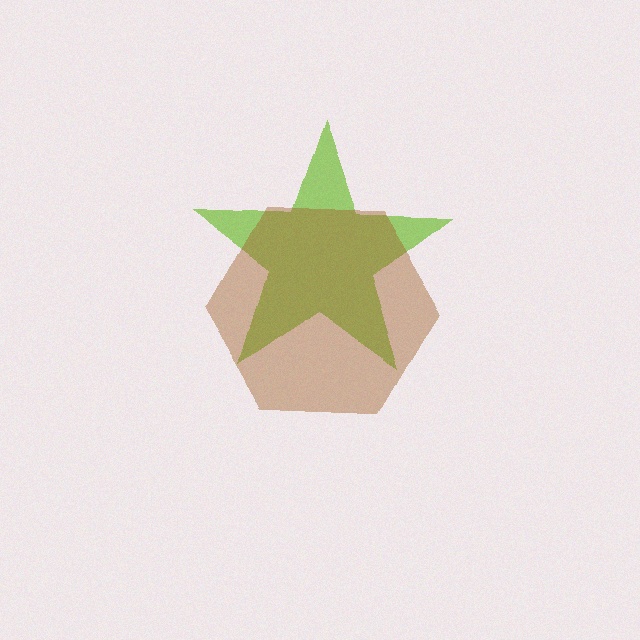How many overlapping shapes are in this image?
There are 2 overlapping shapes in the image.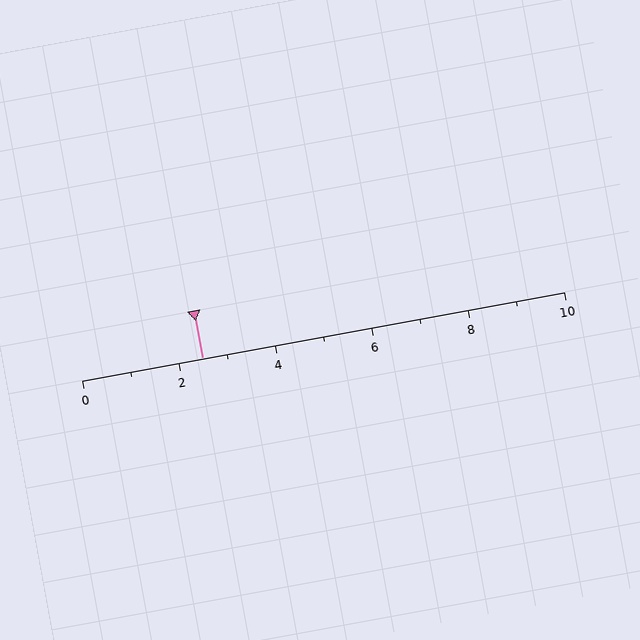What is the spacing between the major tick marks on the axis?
The major ticks are spaced 2 apart.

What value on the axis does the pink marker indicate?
The marker indicates approximately 2.5.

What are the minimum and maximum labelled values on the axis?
The axis runs from 0 to 10.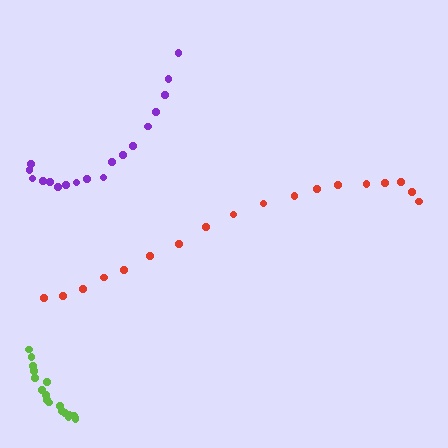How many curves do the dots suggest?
There are 3 distinct paths.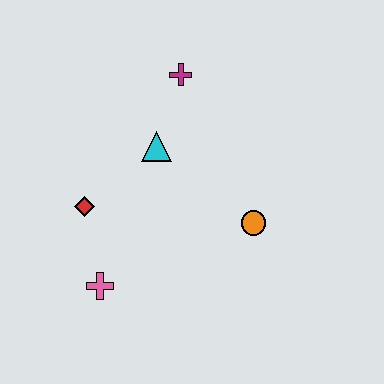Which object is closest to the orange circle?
The cyan triangle is closest to the orange circle.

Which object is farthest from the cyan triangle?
The pink cross is farthest from the cyan triangle.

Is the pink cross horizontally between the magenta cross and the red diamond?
Yes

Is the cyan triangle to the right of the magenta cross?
No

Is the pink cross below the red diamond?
Yes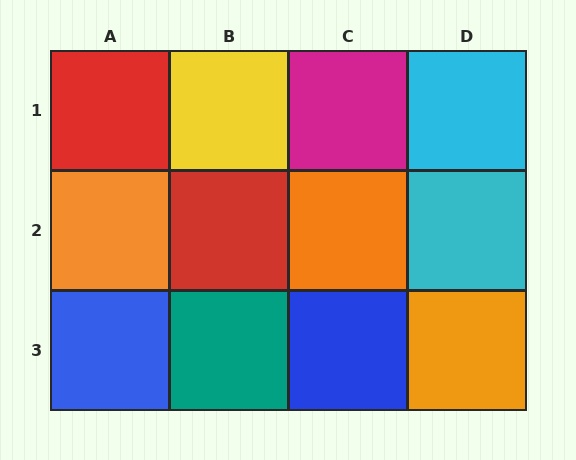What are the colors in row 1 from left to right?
Red, yellow, magenta, cyan.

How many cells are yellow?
1 cell is yellow.